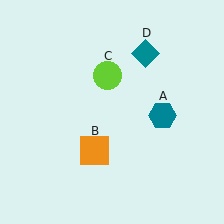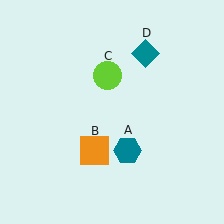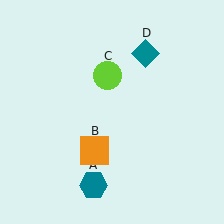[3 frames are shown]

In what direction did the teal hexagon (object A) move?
The teal hexagon (object A) moved down and to the left.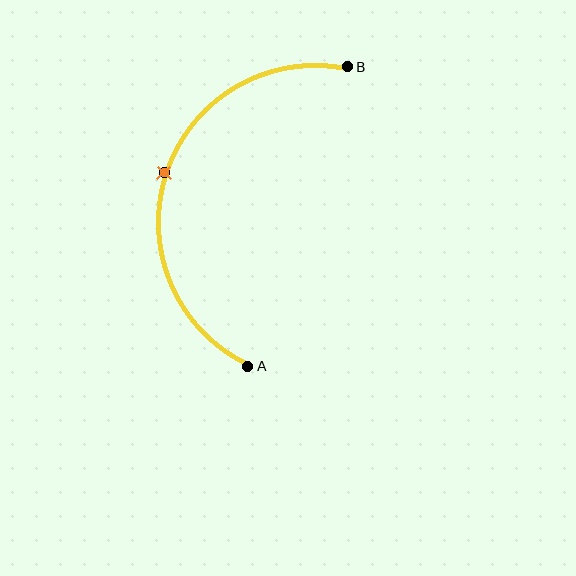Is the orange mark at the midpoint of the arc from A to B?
Yes. The orange mark lies on the arc at equal arc-length from both A and B — it is the arc midpoint.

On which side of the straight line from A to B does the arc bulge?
The arc bulges to the left of the straight line connecting A and B.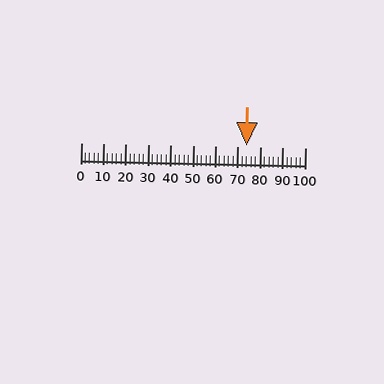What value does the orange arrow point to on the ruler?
The orange arrow points to approximately 74.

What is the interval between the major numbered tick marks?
The major tick marks are spaced 10 units apart.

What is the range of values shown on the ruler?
The ruler shows values from 0 to 100.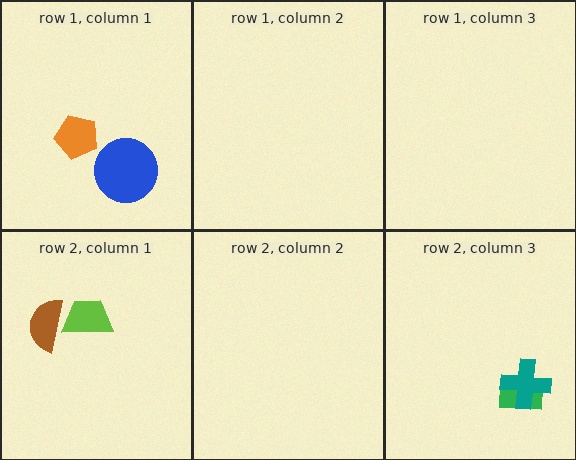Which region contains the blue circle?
The row 1, column 1 region.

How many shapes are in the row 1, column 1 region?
2.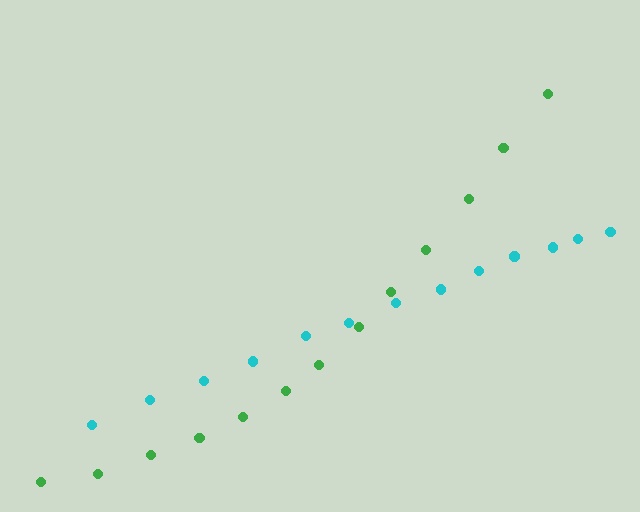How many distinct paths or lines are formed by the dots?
There are 2 distinct paths.